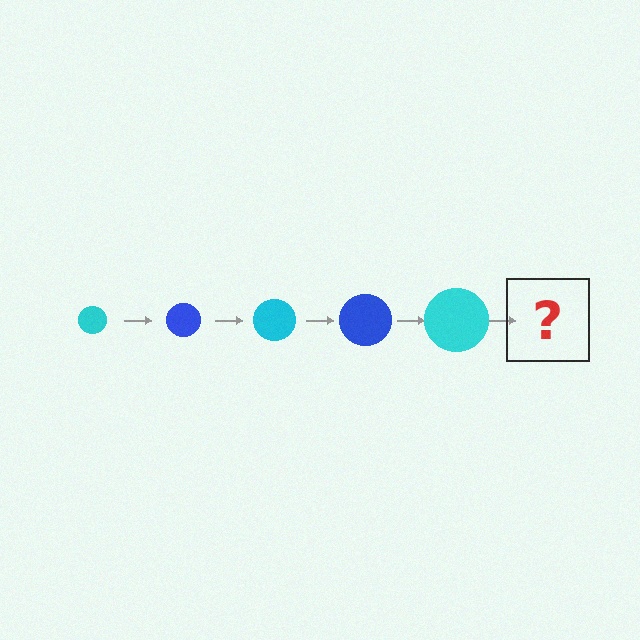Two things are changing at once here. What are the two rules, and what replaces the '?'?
The two rules are that the circle grows larger each step and the color cycles through cyan and blue. The '?' should be a blue circle, larger than the previous one.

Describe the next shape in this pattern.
It should be a blue circle, larger than the previous one.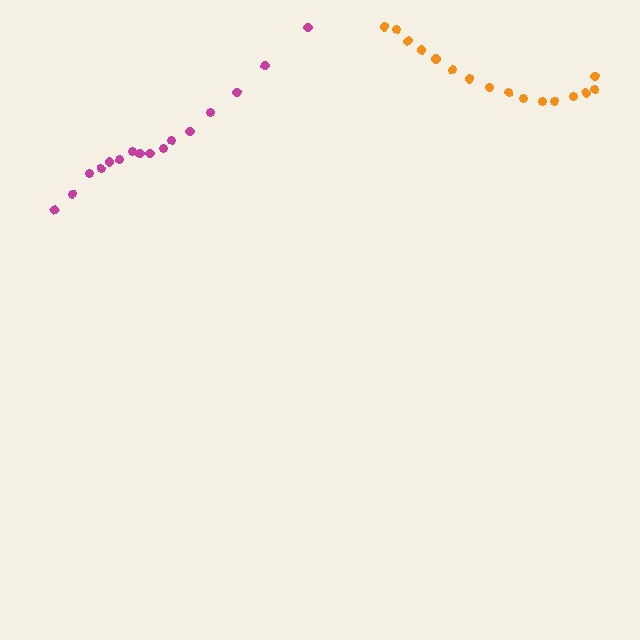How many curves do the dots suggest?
There are 2 distinct paths.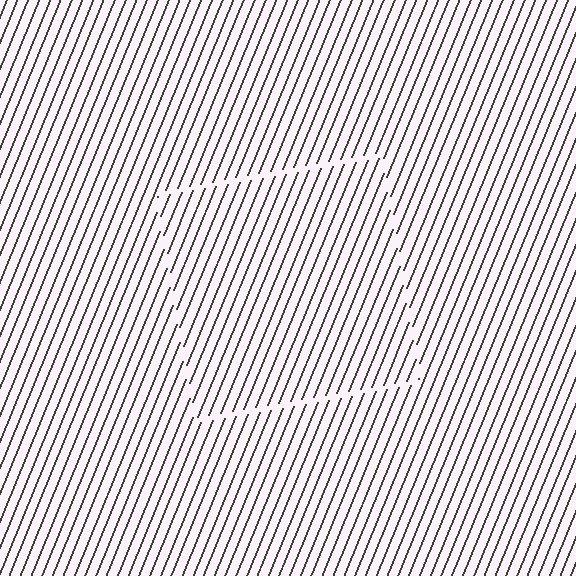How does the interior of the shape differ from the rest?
The interior of the shape contains the same grating, shifted by half a period — the contour is defined by the phase discontinuity where line-ends from the inner and outer gratings abut.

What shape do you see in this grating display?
An illusory square. The interior of the shape contains the same grating, shifted by half a period — the contour is defined by the phase discontinuity where line-ends from the inner and outer gratings abut.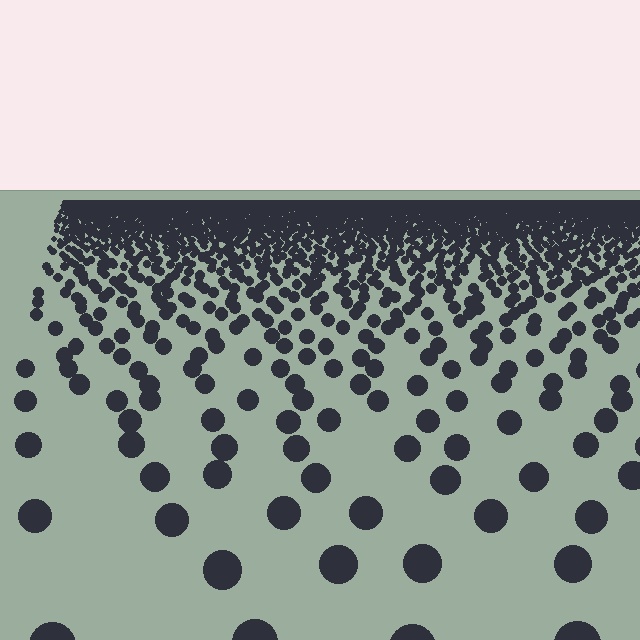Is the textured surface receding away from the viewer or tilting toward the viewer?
The surface is receding away from the viewer. Texture elements get smaller and denser toward the top.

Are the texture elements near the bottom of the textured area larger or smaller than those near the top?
Larger. Near the bottom, elements are closer to the viewer and appear at a bigger on-screen size.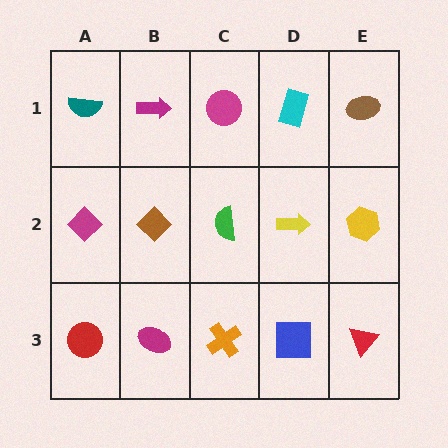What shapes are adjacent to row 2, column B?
A magenta arrow (row 1, column B), a magenta ellipse (row 3, column B), a magenta diamond (row 2, column A), a green semicircle (row 2, column C).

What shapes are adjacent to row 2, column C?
A magenta circle (row 1, column C), an orange cross (row 3, column C), a brown diamond (row 2, column B), a yellow arrow (row 2, column D).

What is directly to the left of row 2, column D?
A green semicircle.